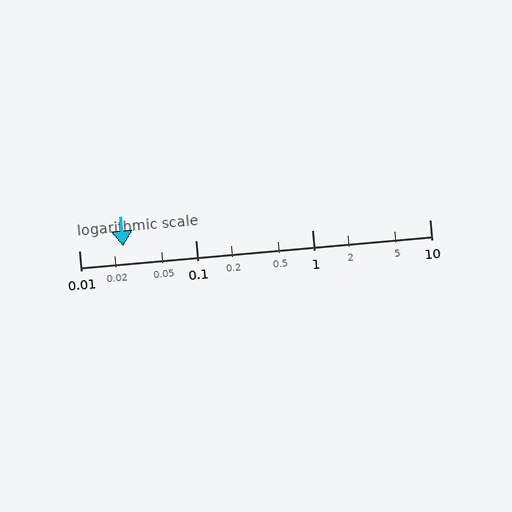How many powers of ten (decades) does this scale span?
The scale spans 3 decades, from 0.01 to 10.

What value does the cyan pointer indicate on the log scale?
The pointer indicates approximately 0.024.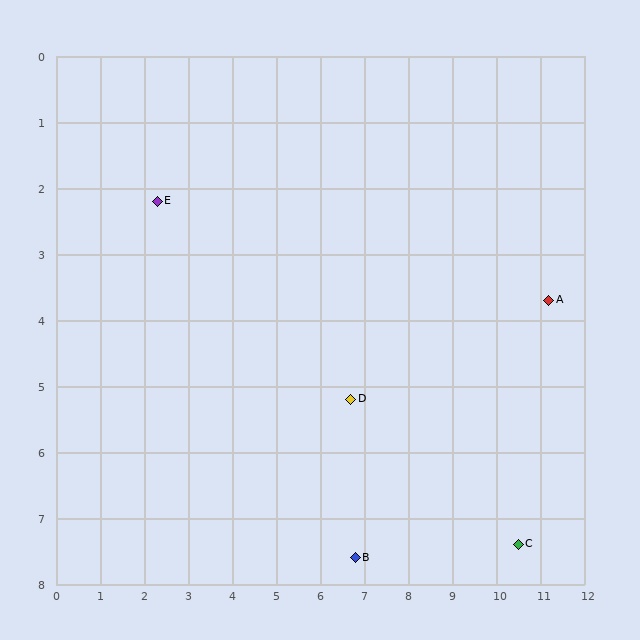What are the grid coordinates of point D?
Point D is at approximately (6.7, 5.2).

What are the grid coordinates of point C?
Point C is at approximately (10.5, 7.4).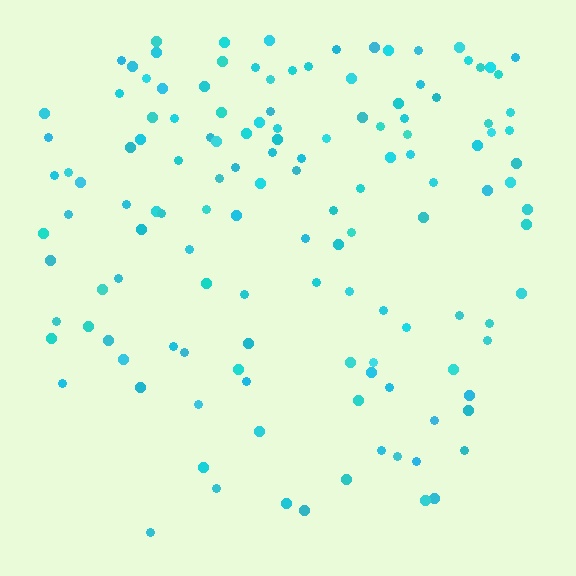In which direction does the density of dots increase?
From bottom to top, with the top side densest.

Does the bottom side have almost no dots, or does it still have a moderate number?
Still a moderate number, just noticeably fewer than the top.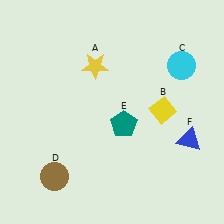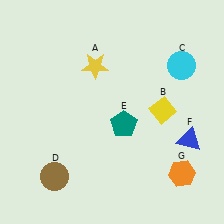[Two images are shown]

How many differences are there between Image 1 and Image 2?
There is 1 difference between the two images.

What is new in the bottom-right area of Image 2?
An orange hexagon (G) was added in the bottom-right area of Image 2.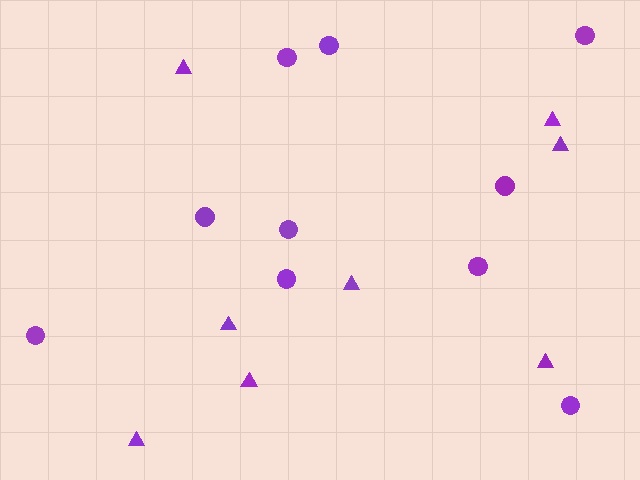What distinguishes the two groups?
There are 2 groups: one group of circles (10) and one group of triangles (8).